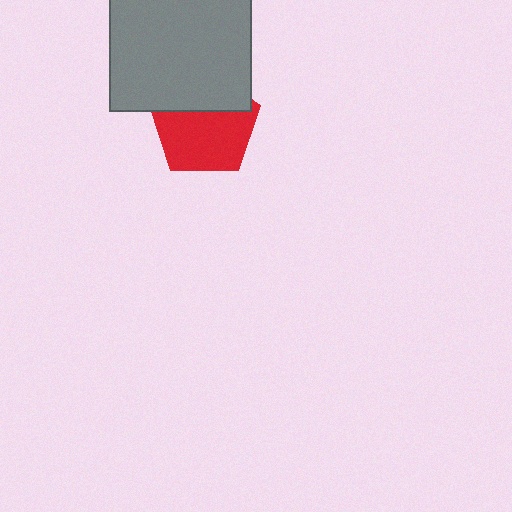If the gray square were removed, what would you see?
You would see the complete red pentagon.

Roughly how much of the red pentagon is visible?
Most of it is visible (roughly 66%).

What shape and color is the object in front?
The object in front is a gray square.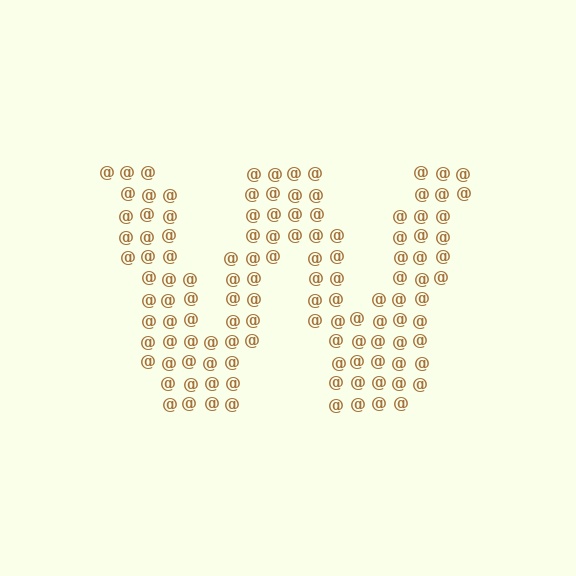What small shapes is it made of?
It is made of small at signs.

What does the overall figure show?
The overall figure shows the letter W.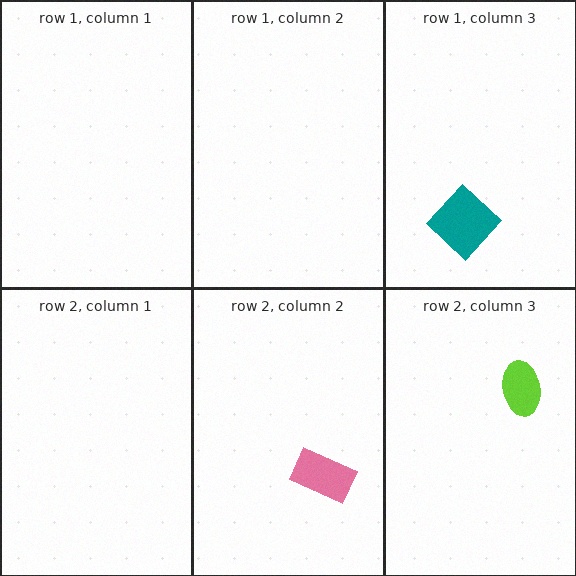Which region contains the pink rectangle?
The row 2, column 2 region.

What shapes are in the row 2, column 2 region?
The pink rectangle.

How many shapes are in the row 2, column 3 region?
1.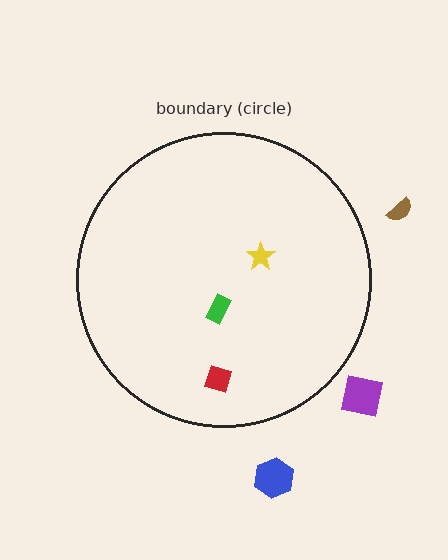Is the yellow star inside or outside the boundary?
Inside.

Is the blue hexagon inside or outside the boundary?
Outside.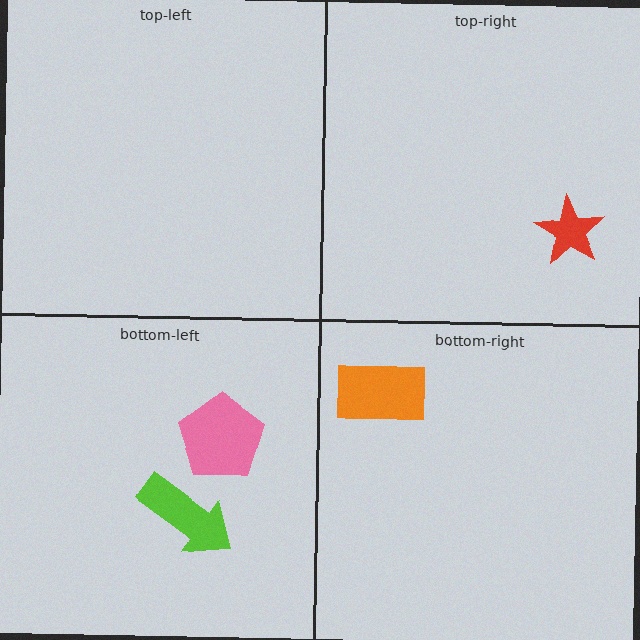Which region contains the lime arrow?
The bottom-left region.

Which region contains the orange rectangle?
The bottom-right region.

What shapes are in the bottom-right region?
The orange rectangle.